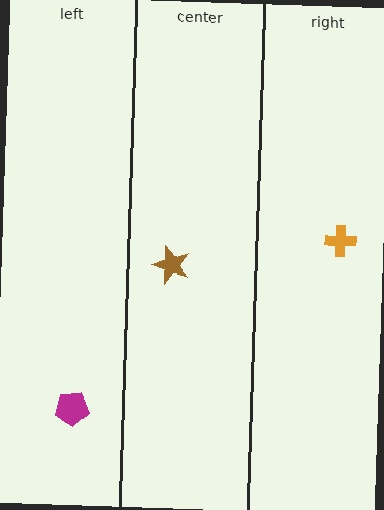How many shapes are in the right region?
1.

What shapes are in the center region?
The brown star.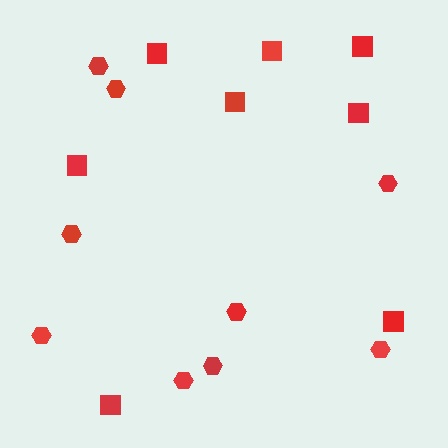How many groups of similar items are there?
There are 2 groups: one group of hexagons (9) and one group of squares (8).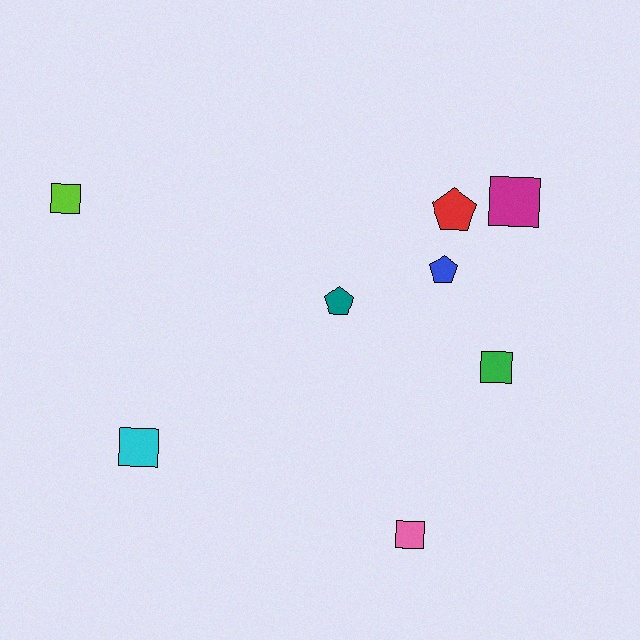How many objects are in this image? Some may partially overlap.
There are 8 objects.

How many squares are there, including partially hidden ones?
There are 5 squares.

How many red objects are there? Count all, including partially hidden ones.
There is 1 red object.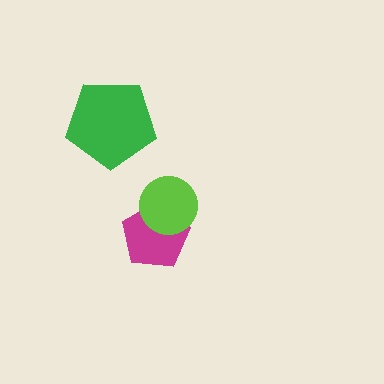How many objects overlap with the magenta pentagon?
1 object overlaps with the magenta pentagon.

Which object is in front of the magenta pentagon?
The lime circle is in front of the magenta pentagon.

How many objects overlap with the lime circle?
1 object overlaps with the lime circle.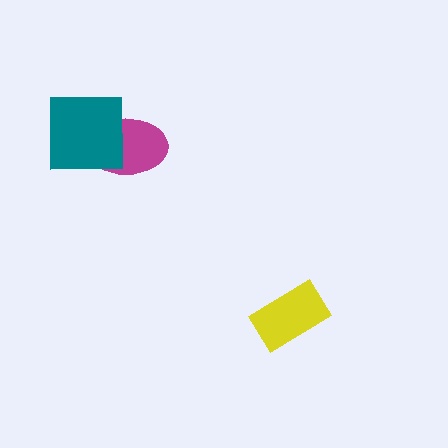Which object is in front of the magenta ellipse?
The teal square is in front of the magenta ellipse.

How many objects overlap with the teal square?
1 object overlaps with the teal square.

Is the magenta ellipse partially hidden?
Yes, it is partially covered by another shape.